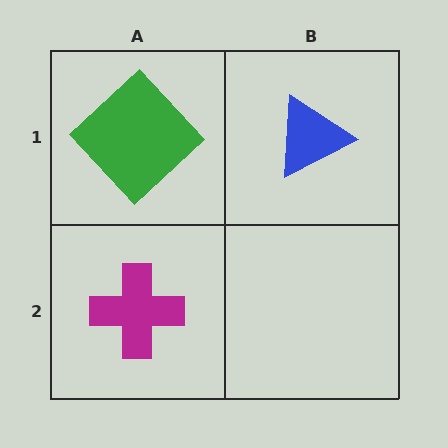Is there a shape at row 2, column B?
No, that cell is empty.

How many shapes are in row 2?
1 shape.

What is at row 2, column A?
A magenta cross.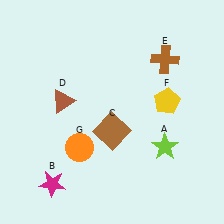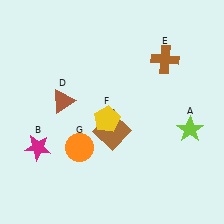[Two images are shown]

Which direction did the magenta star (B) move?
The magenta star (B) moved up.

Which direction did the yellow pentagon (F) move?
The yellow pentagon (F) moved left.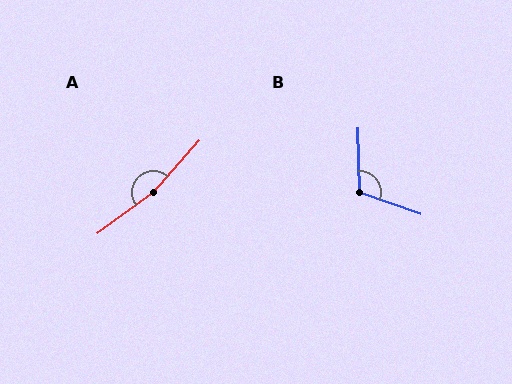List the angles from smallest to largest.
B (111°), A (168°).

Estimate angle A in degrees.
Approximately 168 degrees.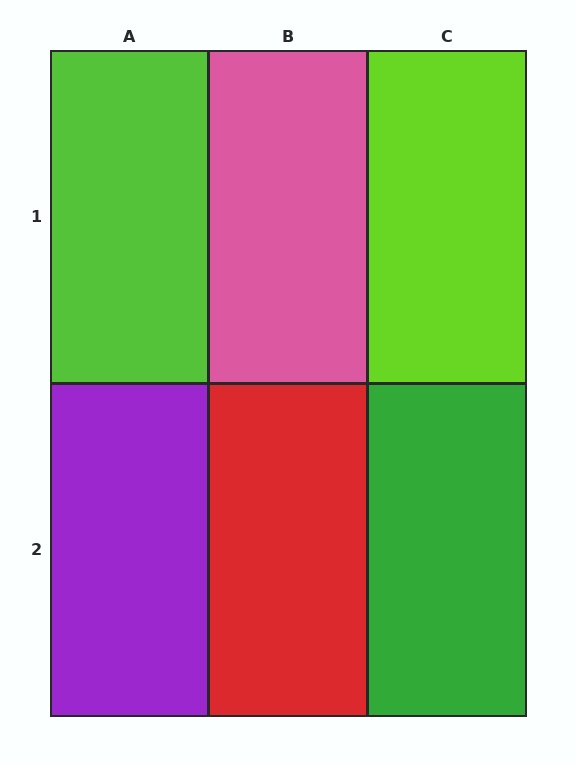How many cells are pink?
1 cell is pink.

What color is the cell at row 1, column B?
Pink.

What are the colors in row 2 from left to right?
Purple, red, green.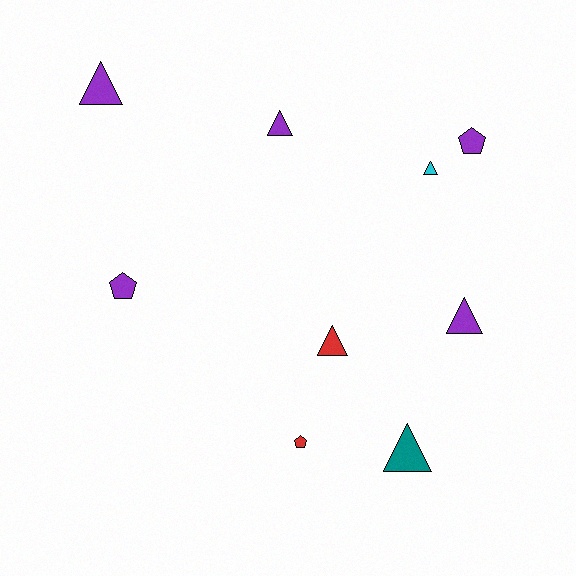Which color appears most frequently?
Purple, with 5 objects.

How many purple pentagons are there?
There are 2 purple pentagons.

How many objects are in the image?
There are 9 objects.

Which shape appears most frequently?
Triangle, with 6 objects.